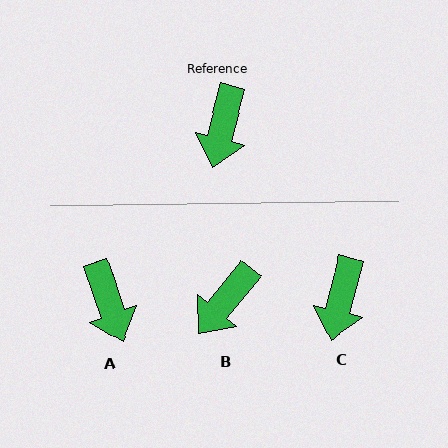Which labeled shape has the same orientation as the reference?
C.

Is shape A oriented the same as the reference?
No, it is off by about 33 degrees.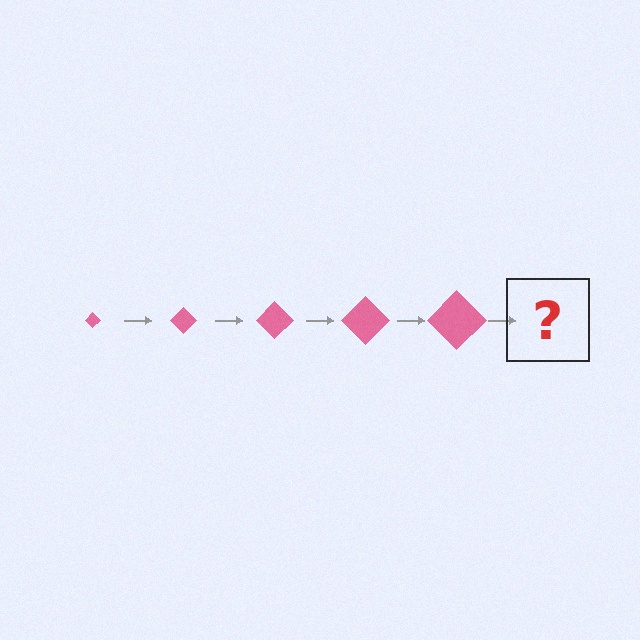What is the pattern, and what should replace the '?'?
The pattern is that the diamond gets progressively larger each step. The '?' should be a pink diamond, larger than the previous one.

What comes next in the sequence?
The next element should be a pink diamond, larger than the previous one.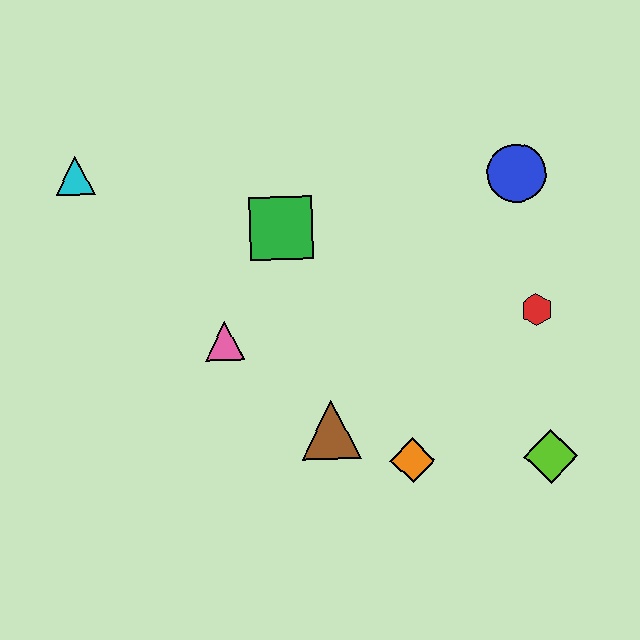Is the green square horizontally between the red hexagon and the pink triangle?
Yes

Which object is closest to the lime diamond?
The orange diamond is closest to the lime diamond.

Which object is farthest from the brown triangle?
The cyan triangle is farthest from the brown triangle.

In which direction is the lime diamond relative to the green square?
The lime diamond is to the right of the green square.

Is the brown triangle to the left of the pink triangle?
No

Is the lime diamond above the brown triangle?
No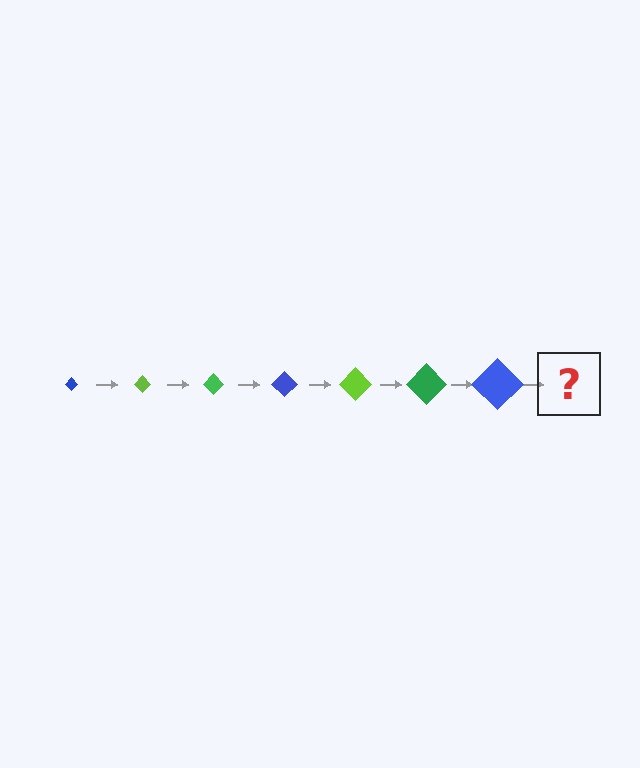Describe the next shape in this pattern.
It should be a lime diamond, larger than the previous one.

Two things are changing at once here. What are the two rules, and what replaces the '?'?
The two rules are that the diamond grows larger each step and the color cycles through blue, lime, and green. The '?' should be a lime diamond, larger than the previous one.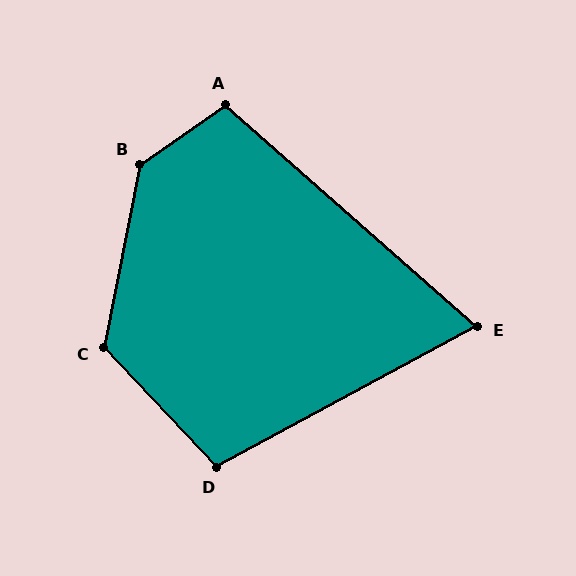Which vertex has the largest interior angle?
B, at approximately 135 degrees.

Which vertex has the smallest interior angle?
E, at approximately 70 degrees.